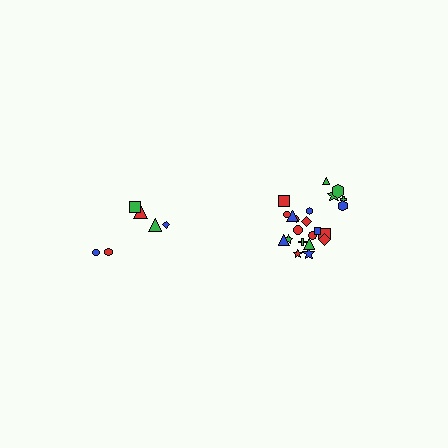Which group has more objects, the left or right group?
The right group.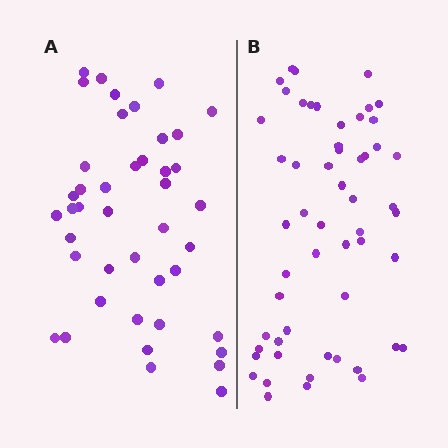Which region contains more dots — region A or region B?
Region B (the right region) has more dots.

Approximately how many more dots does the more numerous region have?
Region B has roughly 12 or so more dots than region A.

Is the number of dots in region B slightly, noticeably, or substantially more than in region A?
Region B has noticeably more, but not dramatically so. The ratio is roughly 1.3 to 1.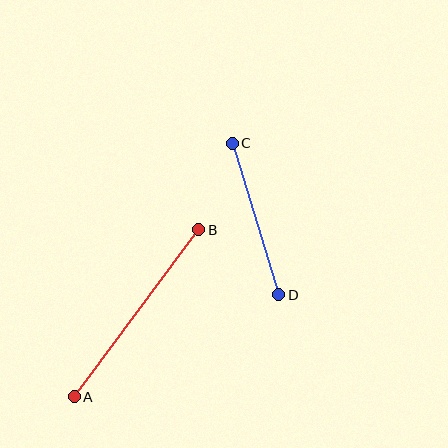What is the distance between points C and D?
The distance is approximately 159 pixels.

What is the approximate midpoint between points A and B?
The midpoint is at approximately (137, 313) pixels.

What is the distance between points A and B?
The distance is approximately 208 pixels.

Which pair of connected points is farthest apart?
Points A and B are farthest apart.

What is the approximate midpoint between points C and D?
The midpoint is at approximately (256, 219) pixels.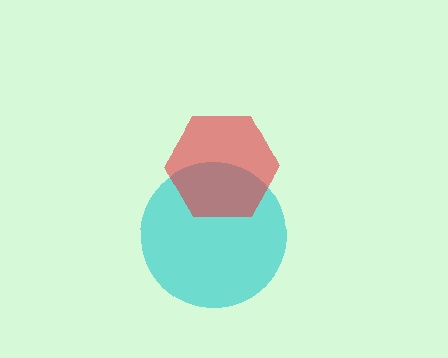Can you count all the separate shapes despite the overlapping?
Yes, there are 2 separate shapes.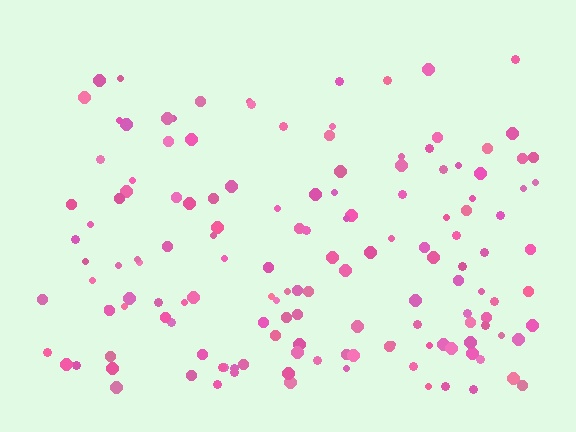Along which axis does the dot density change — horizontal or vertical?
Vertical.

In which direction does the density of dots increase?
From top to bottom, with the bottom side densest.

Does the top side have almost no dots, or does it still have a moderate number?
Still a moderate number, just noticeably fewer than the bottom.